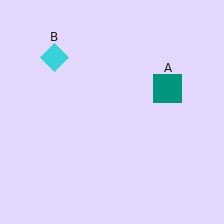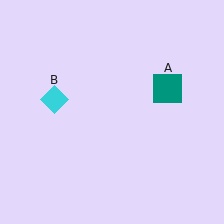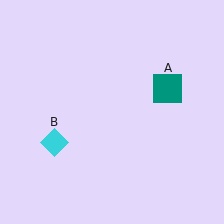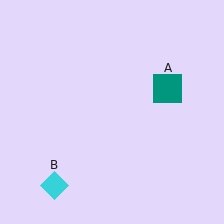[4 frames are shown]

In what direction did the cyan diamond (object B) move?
The cyan diamond (object B) moved down.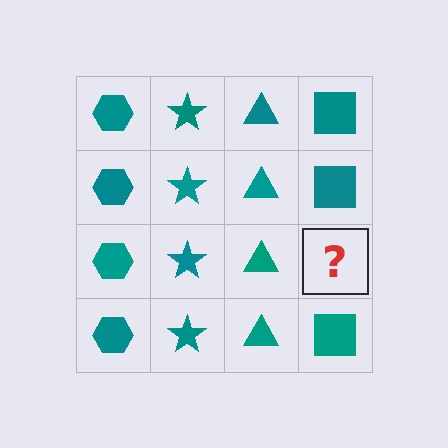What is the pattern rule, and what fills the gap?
The rule is that each column has a consistent shape. The gap should be filled with a teal square.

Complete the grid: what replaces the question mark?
The question mark should be replaced with a teal square.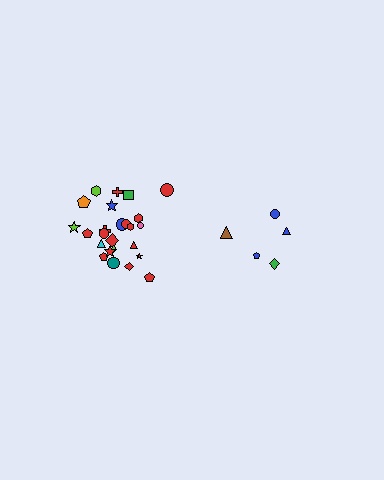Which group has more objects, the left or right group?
The left group.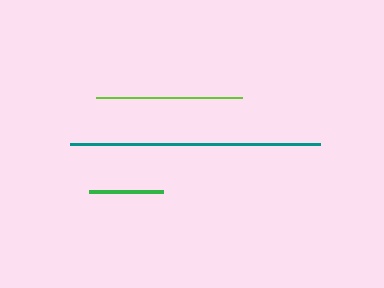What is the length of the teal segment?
The teal segment is approximately 250 pixels long.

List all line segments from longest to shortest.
From longest to shortest: teal, lime, green.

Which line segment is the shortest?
The green line is the shortest at approximately 75 pixels.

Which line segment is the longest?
The teal line is the longest at approximately 250 pixels.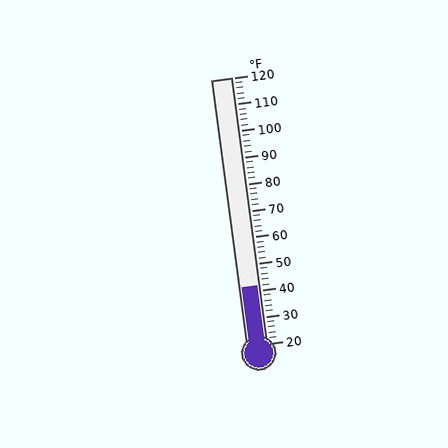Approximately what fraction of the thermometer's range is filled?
The thermometer is filled to approximately 20% of its range.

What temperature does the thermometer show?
The thermometer shows approximately 42°F.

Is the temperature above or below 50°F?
The temperature is below 50°F.